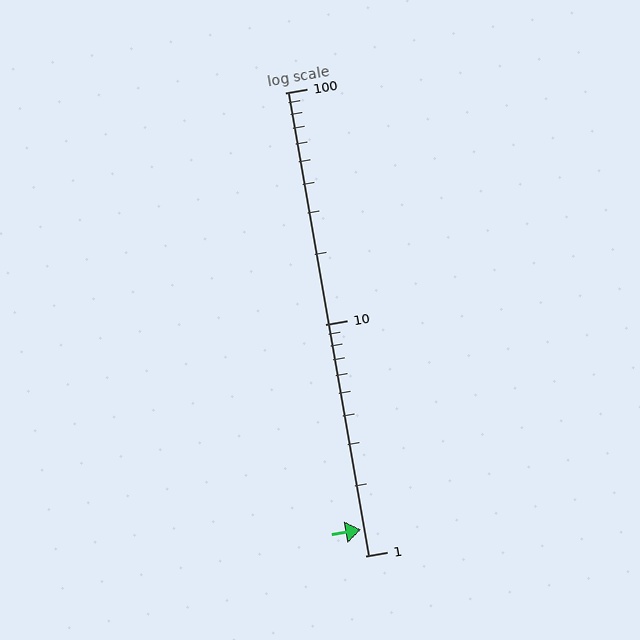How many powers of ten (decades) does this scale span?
The scale spans 2 decades, from 1 to 100.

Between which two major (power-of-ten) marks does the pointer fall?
The pointer is between 1 and 10.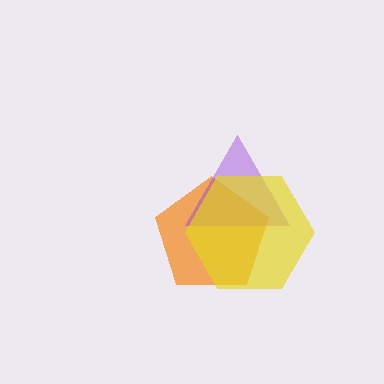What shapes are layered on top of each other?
The layered shapes are: an orange pentagon, a purple triangle, a yellow hexagon.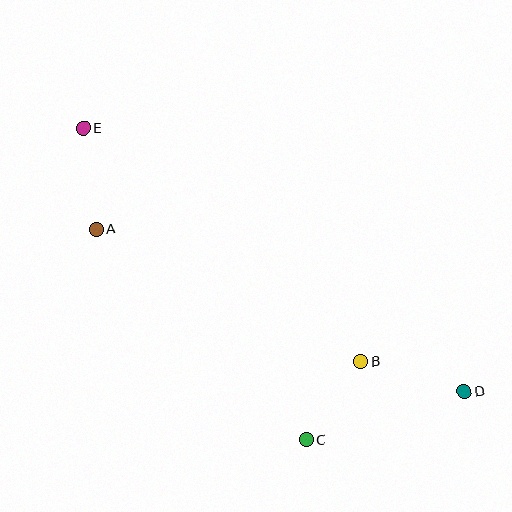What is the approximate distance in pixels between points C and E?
The distance between C and E is approximately 383 pixels.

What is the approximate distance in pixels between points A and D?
The distance between A and D is approximately 402 pixels.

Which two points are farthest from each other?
Points D and E are farthest from each other.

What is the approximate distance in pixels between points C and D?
The distance between C and D is approximately 165 pixels.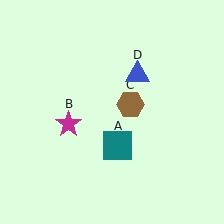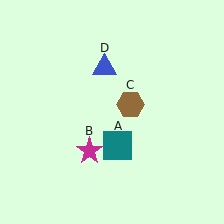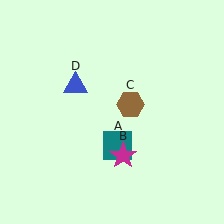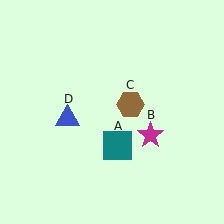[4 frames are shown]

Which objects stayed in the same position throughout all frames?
Teal square (object A) and brown hexagon (object C) remained stationary.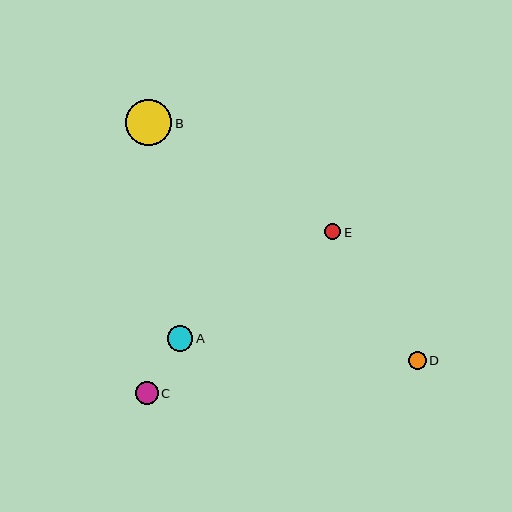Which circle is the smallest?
Circle E is the smallest with a size of approximately 16 pixels.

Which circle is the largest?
Circle B is the largest with a size of approximately 46 pixels.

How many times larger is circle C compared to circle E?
Circle C is approximately 1.4 times the size of circle E.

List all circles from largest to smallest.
From largest to smallest: B, A, C, D, E.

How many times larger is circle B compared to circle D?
Circle B is approximately 2.6 times the size of circle D.